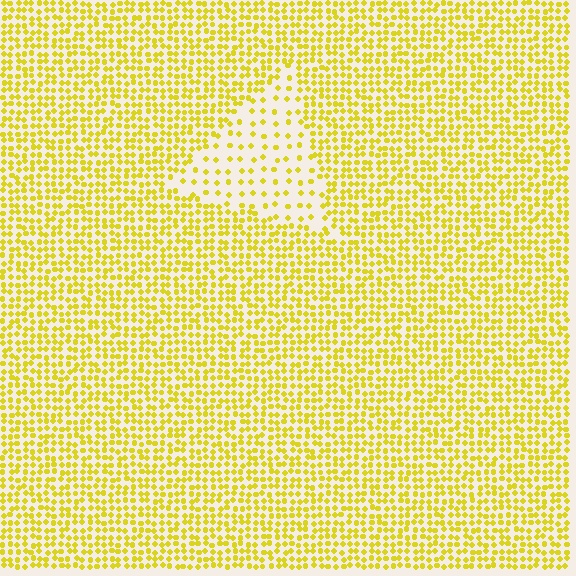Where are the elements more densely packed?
The elements are more densely packed outside the triangle boundary.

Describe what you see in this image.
The image contains small yellow elements arranged at two different densities. A triangle-shaped region is visible where the elements are less densely packed than the surrounding area.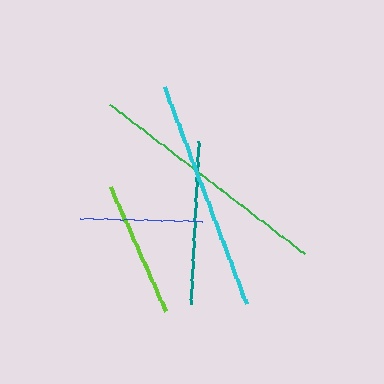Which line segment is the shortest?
The blue line is the shortest at approximately 122 pixels.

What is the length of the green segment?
The green segment is approximately 246 pixels long.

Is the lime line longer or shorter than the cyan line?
The cyan line is longer than the lime line.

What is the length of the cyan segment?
The cyan segment is approximately 232 pixels long.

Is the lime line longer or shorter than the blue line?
The lime line is longer than the blue line.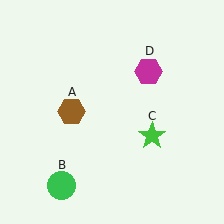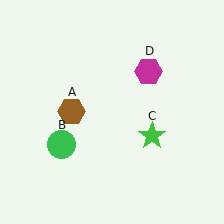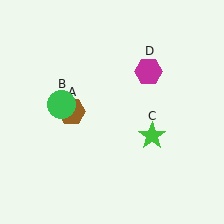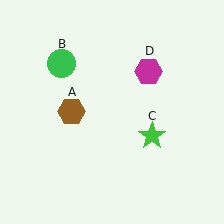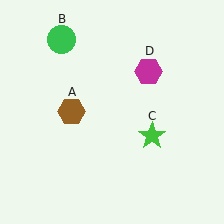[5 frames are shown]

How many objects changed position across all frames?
1 object changed position: green circle (object B).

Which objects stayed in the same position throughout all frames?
Brown hexagon (object A) and green star (object C) and magenta hexagon (object D) remained stationary.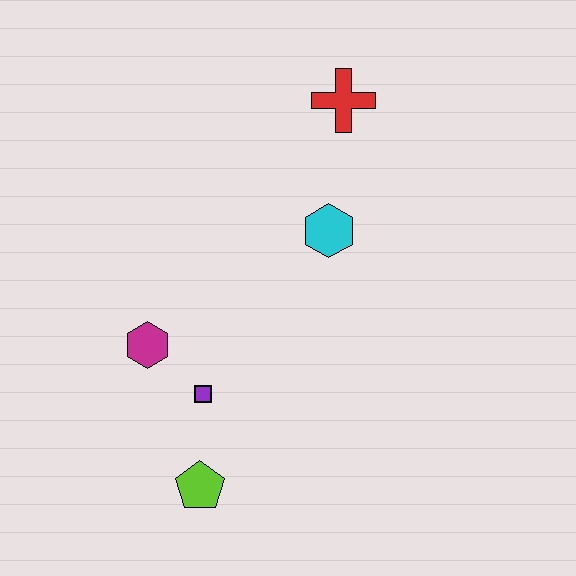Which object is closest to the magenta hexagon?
The purple square is closest to the magenta hexagon.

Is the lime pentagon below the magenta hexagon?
Yes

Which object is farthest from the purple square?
The red cross is farthest from the purple square.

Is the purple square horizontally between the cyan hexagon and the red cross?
No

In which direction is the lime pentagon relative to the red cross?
The lime pentagon is below the red cross.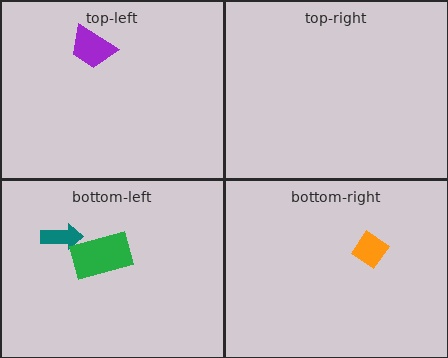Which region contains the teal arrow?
The bottom-left region.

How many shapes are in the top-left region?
1.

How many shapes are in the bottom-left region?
2.